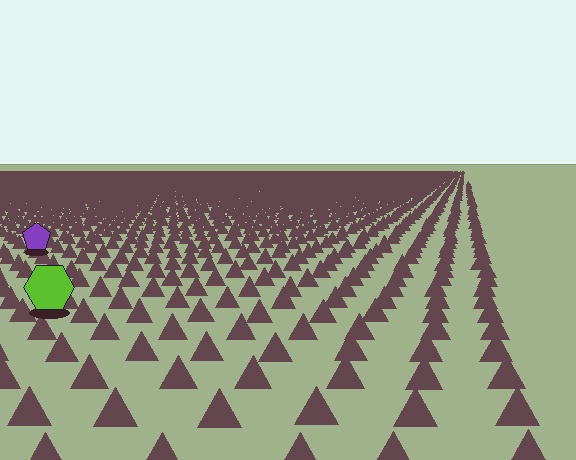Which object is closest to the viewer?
The lime hexagon is closest. The texture marks near it are larger and more spread out.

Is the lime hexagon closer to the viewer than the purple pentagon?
Yes. The lime hexagon is closer — you can tell from the texture gradient: the ground texture is coarser near it.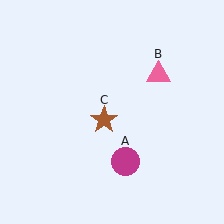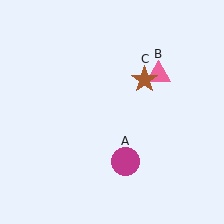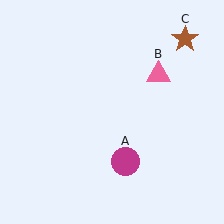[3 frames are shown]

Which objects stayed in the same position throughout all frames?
Magenta circle (object A) and pink triangle (object B) remained stationary.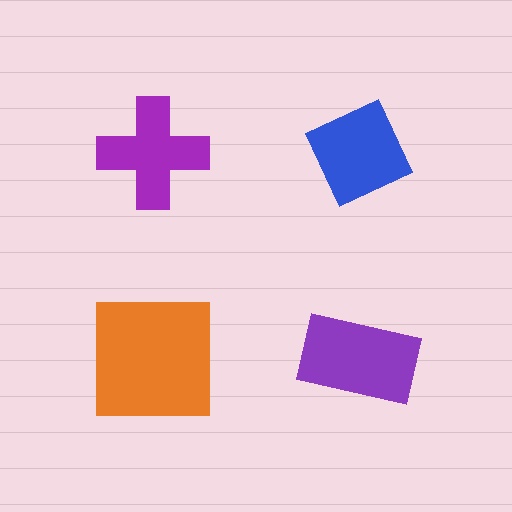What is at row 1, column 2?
A blue diamond.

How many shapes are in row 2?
2 shapes.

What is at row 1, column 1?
A purple cross.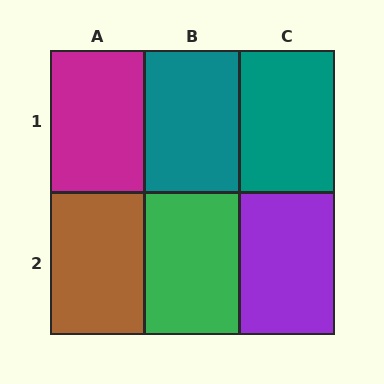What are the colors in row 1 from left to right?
Magenta, teal, teal.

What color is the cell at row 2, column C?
Purple.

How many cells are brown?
1 cell is brown.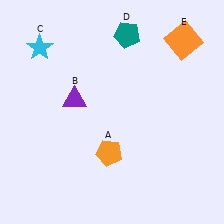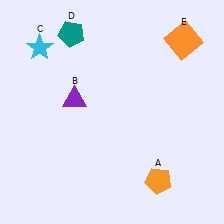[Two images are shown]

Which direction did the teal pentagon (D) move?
The teal pentagon (D) moved left.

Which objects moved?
The objects that moved are: the orange pentagon (A), the teal pentagon (D).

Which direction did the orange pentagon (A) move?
The orange pentagon (A) moved right.